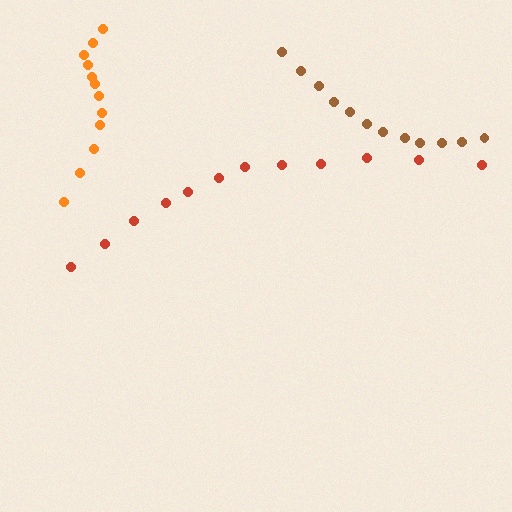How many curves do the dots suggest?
There are 3 distinct paths.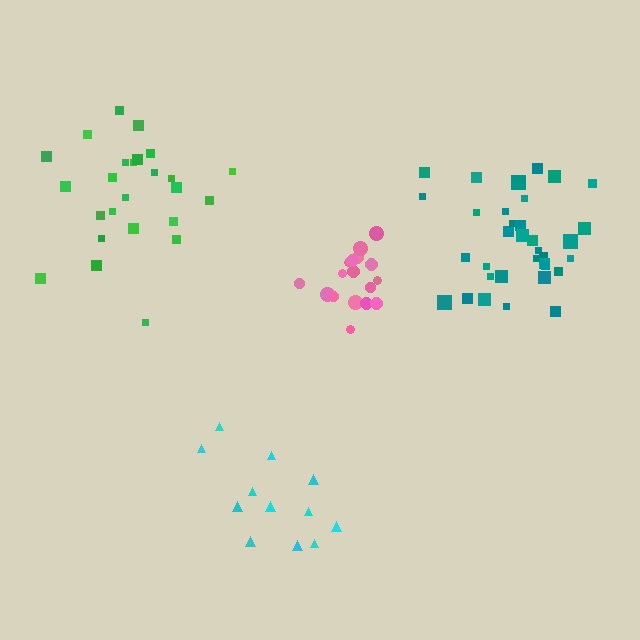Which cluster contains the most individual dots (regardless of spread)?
Teal (34).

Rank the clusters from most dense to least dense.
pink, teal, green, cyan.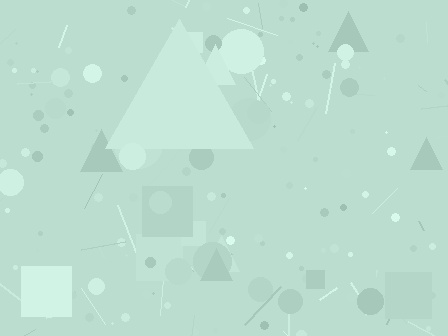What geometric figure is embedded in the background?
A triangle is embedded in the background.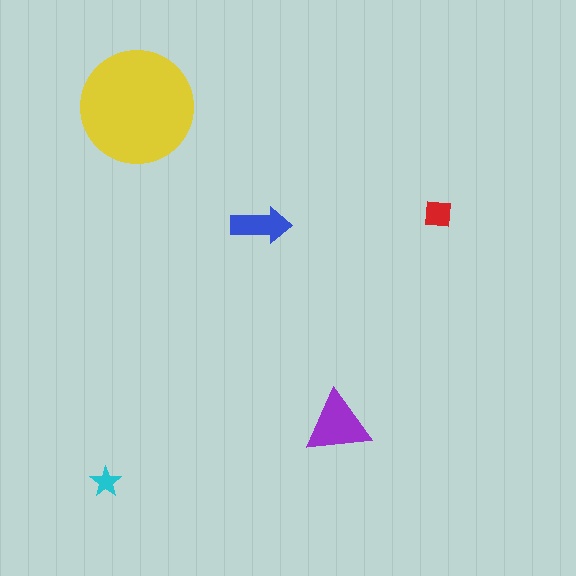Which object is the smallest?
The cyan star.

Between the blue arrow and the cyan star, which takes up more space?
The blue arrow.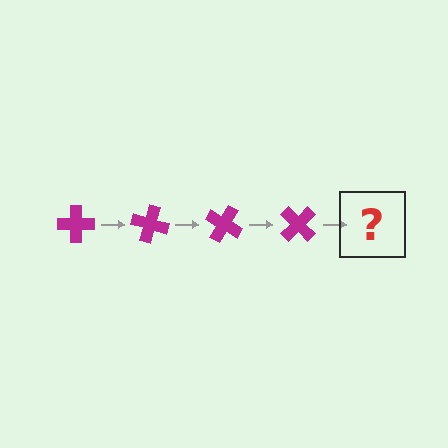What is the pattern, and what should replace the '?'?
The pattern is that the cross rotates 15 degrees each step. The '?' should be a magenta cross rotated 60 degrees.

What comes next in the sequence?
The next element should be a magenta cross rotated 60 degrees.